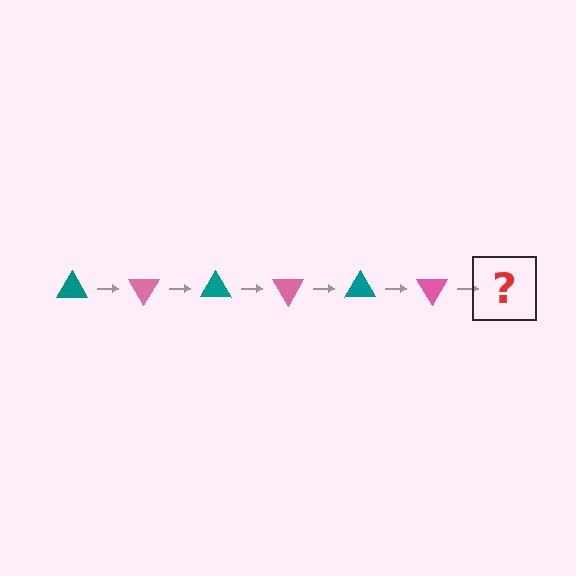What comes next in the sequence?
The next element should be a teal triangle, rotated 360 degrees from the start.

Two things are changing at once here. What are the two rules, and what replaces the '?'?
The two rules are that it rotates 60 degrees each step and the color cycles through teal and pink. The '?' should be a teal triangle, rotated 360 degrees from the start.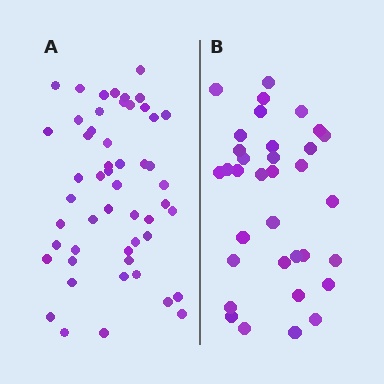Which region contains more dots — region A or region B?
Region A (the left region) has more dots.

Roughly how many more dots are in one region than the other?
Region A has approximately 20 more dots than region B.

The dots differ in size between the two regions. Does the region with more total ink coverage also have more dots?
No. Region B has more total ink coverage because its dots are larger, but region A actually contains more individual dots. Total area can be misleading — the number of items is what matters here.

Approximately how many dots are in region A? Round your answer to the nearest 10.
About 50 dots. (The exact count is 52, which rounds to 50.)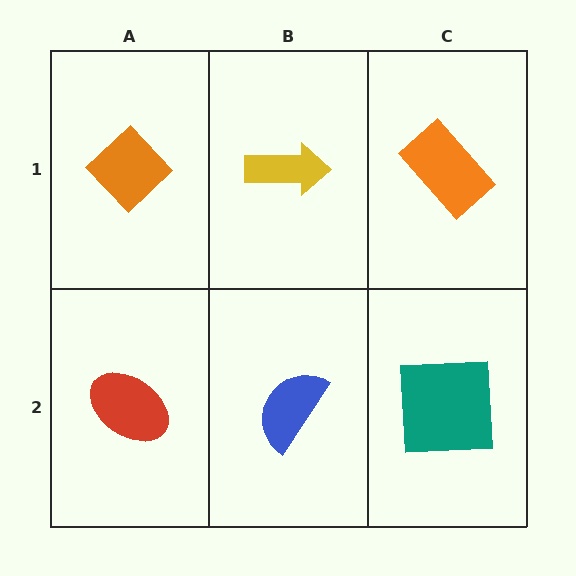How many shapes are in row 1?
3 shapes.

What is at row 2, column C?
A teal square.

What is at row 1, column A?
An orange diamond.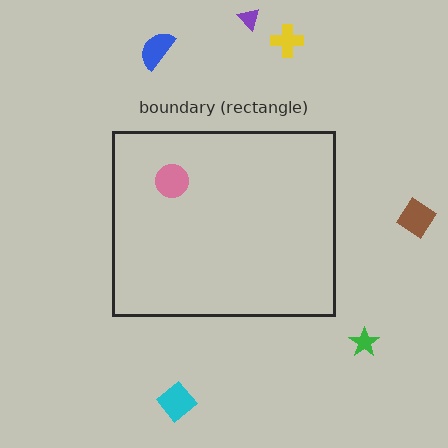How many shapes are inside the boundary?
1 inside, 6 outside.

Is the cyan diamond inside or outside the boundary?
Outside.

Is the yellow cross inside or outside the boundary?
Outside.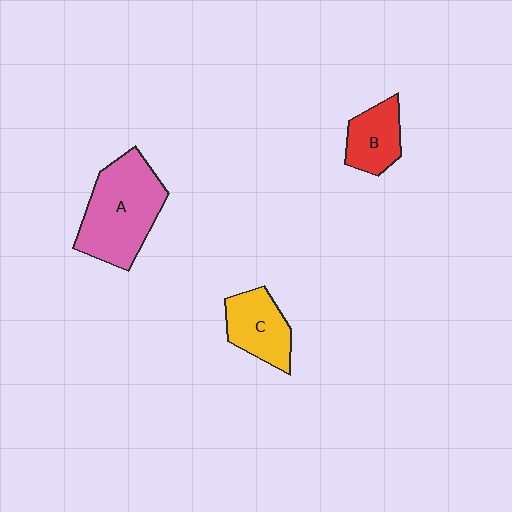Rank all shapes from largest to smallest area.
From largest to smallest: A (pink), C (yellow), B (red).